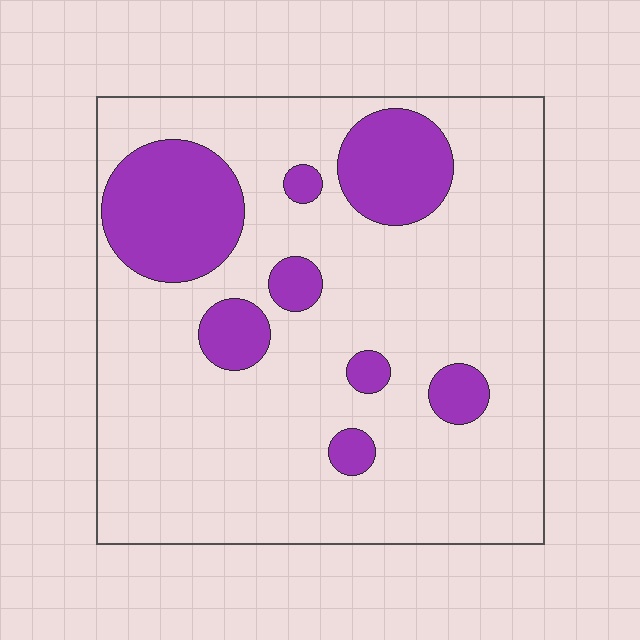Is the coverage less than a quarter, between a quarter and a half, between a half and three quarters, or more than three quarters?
Less than a quarter.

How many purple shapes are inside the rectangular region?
8.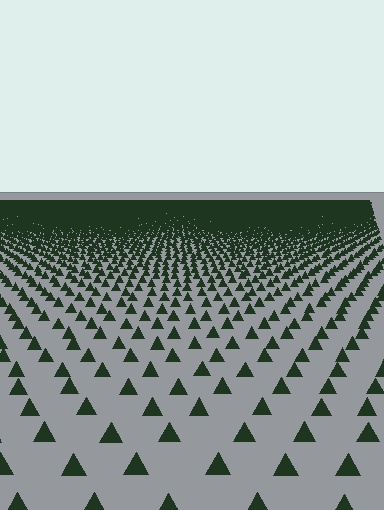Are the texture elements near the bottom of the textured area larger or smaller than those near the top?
Larger. Near the bottom, elements are closer to the viewer and appear at a bigger on-screen size.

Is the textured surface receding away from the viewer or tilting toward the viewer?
The surface is receding away from the viewer. Texture elements get smaller and denser toward the top.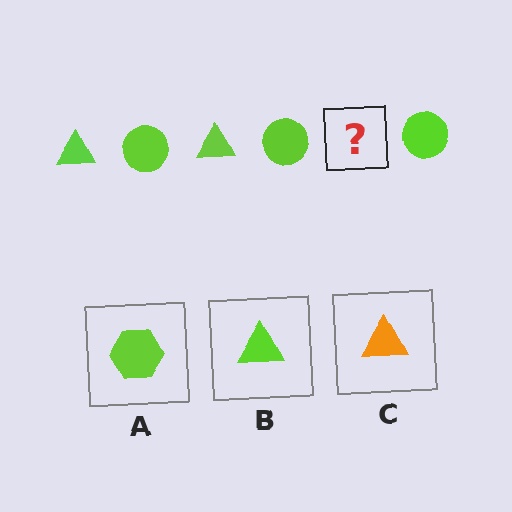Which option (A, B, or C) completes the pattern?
B.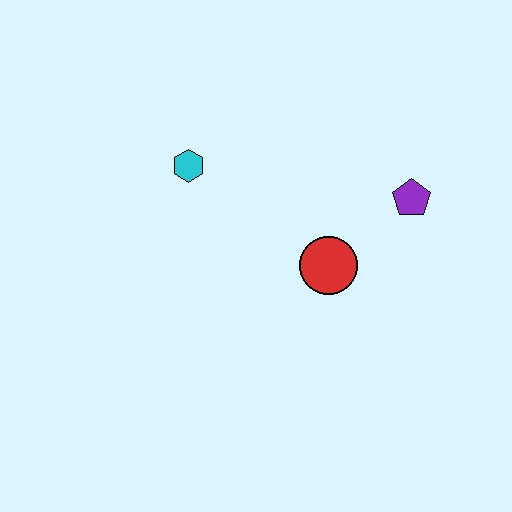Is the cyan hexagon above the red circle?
Yes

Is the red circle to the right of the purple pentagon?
No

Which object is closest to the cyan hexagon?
The red circle is closest to the cyan hexagon.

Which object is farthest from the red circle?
The cyan hexagon is farthest from the red circle.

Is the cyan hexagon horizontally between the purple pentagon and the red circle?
No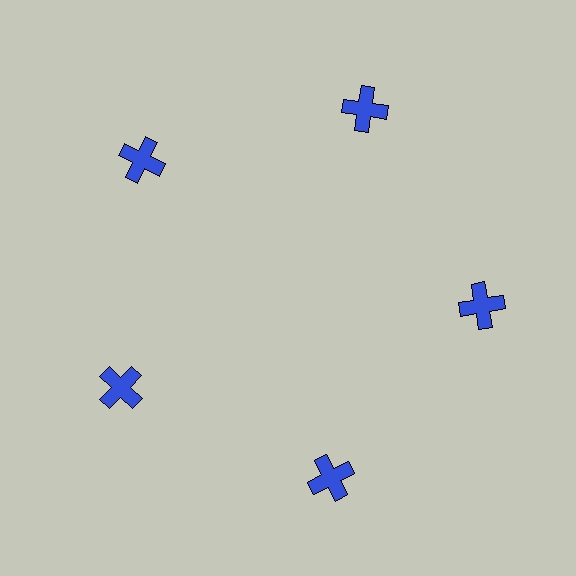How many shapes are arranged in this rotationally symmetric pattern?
There are 5 shapes, arranged in 5 groups of 1.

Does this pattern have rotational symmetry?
Yes, this pattern has 5-fold rotational symmetry. It looks the same after rotating 72 degrees around the center.